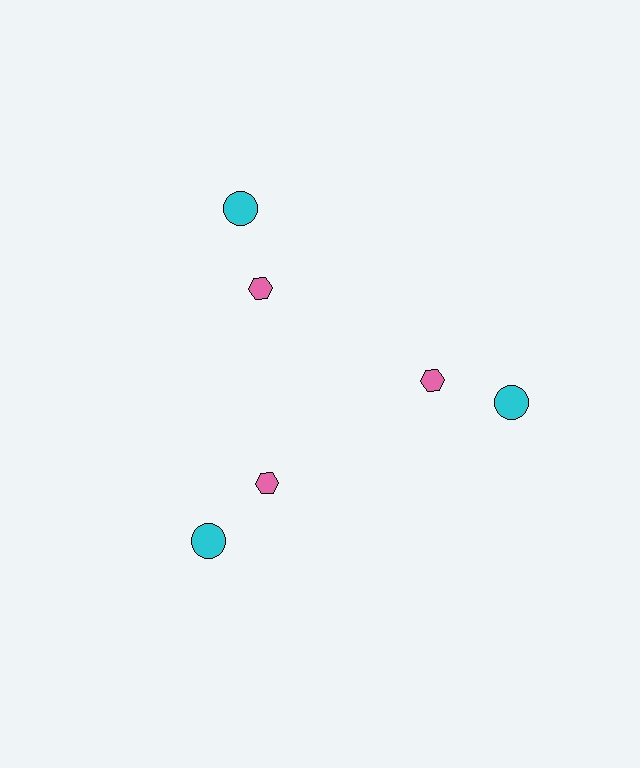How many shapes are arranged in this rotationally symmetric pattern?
There are 6 shapes, arranged in 3 groups of 2.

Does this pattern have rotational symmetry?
Yes, this pattern has 3-fold rotational symmetry. It looks the same after rotating 120 degrees around the center.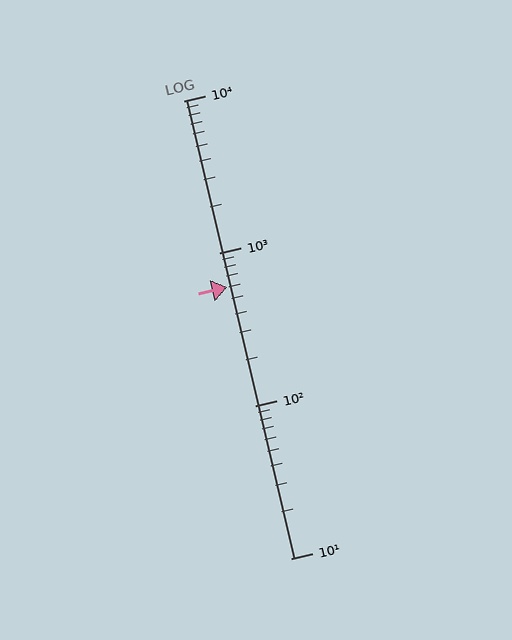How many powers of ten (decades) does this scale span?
The scale spans 3 decades, from 10 to 10000.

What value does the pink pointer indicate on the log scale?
The pointer indicates approximately 600.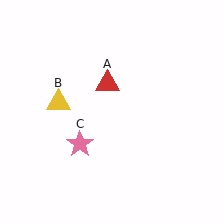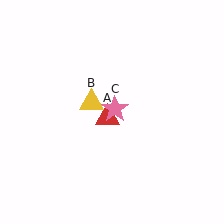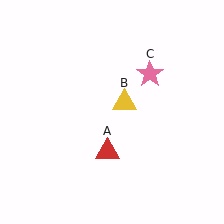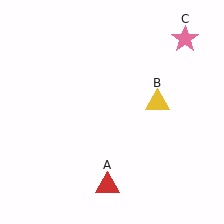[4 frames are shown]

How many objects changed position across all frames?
3 objects changed position: red triangle (object A), yellow triangle (object B), pink star (object C).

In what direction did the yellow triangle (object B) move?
The yellow triangle (object B) moved right.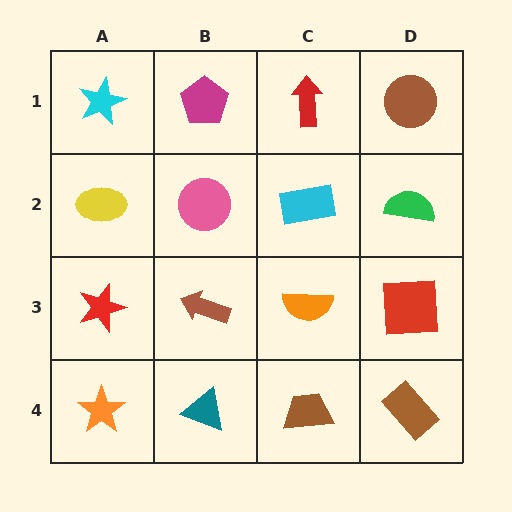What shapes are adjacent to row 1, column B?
A pink circle (row 2, column B), a cyan star (row 1, column A), a red arrow (row 1, column C).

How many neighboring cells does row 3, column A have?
3.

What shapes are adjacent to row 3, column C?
A cyan rectangle (row 2, column C), a brown trapezoid (row 4, column C), a brown arrow (row 3, column B), a red square (row 3, column D).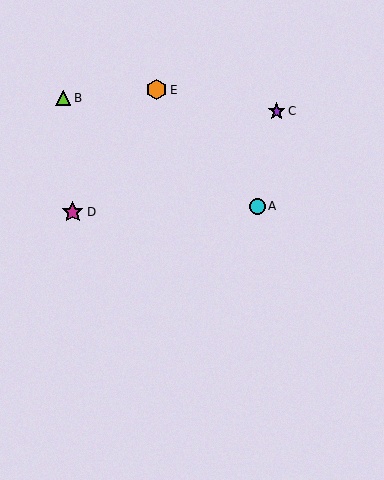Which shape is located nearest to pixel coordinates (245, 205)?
The cyan circle (labeled A) at (257, 206) is nearest to that location.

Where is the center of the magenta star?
The center of the magenta star is at (73, 212).